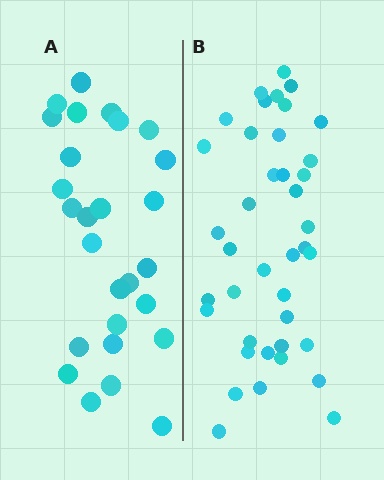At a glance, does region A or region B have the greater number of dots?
Region B (the right region) has more dots.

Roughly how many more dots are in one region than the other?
Region B has approximately 15 more dots than region A.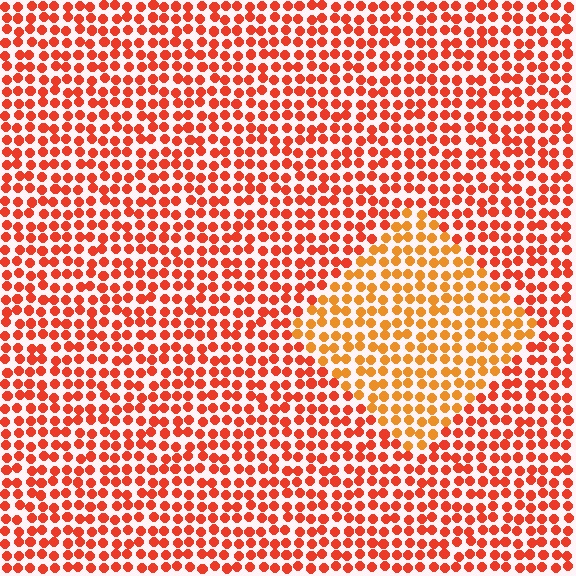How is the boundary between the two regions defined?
The boundary is defined purely by a slight shift in hue (about 26 degrees). Spacing, size, and orientation are identical on both sides.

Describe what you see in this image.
The image is filled with small red elements in a uniform arrangement. A diamond-shaped region is visible where the elements are tinted to a slightly different hue, forming a subtle color boundary.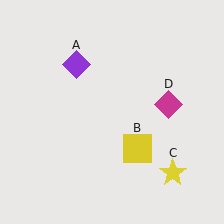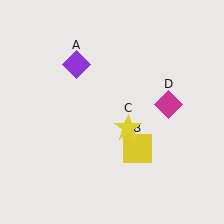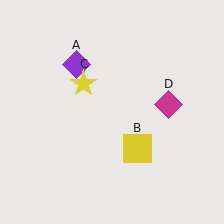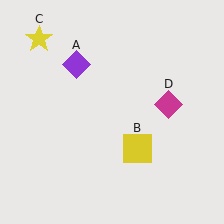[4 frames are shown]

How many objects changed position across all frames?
1 object changed position: yellow star (object C).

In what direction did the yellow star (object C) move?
The yellow star (object C) moved up and to the left.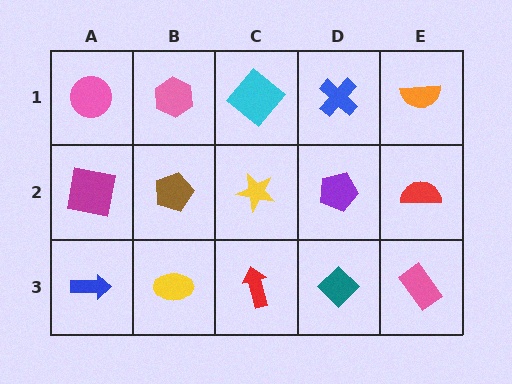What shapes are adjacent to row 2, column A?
A pink circle (row 1, column A), a blue arrow (row 3, column A), a brown pentagon (row 2, column B).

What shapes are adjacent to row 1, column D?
A purple pentagon (row 2, column D), a cyan diamond (row 1, column C), an orange semicircle (row 1, column E).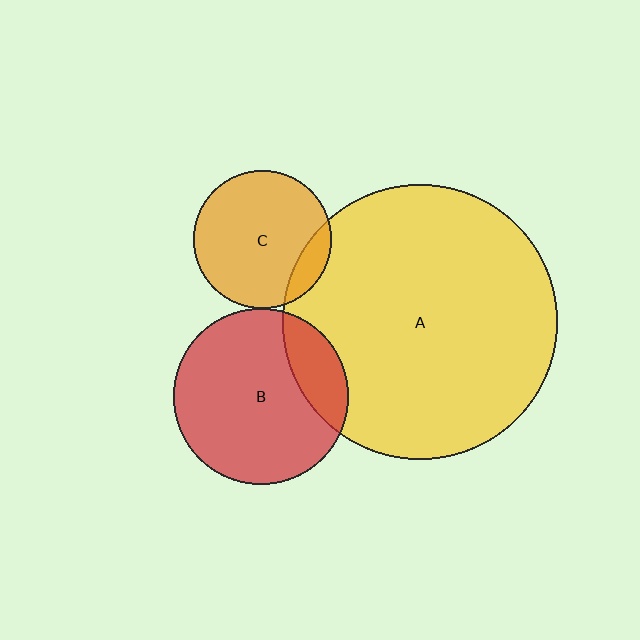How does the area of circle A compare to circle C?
Approximately 4.0 times.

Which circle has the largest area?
Circle A (yellow).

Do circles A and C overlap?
Yes.